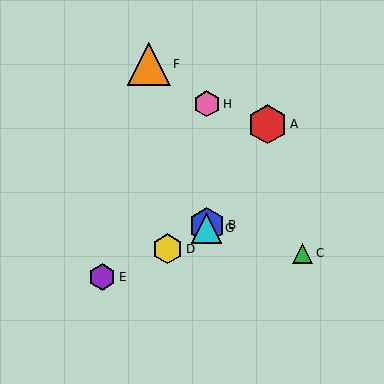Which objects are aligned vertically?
Objects B, G, H are aligned vertically.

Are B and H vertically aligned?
Yes, both are at x≈207.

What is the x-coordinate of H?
Object H is at x≈207.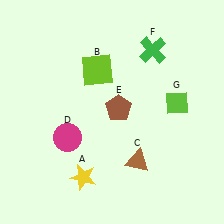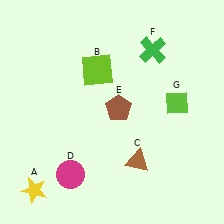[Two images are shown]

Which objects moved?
The objects that moved are: the yellow star (A), the magenta circle (D).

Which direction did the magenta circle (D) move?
The magenta circle (D) moved down.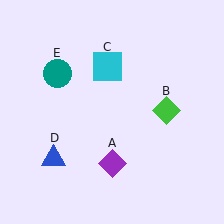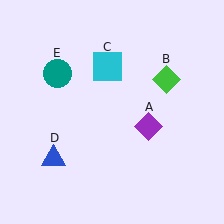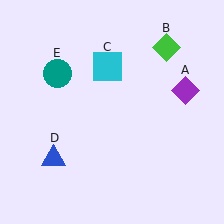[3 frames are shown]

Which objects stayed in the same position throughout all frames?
Cyan square (object C) and blue triangle (object D) and teal circle (object E) remained stationary.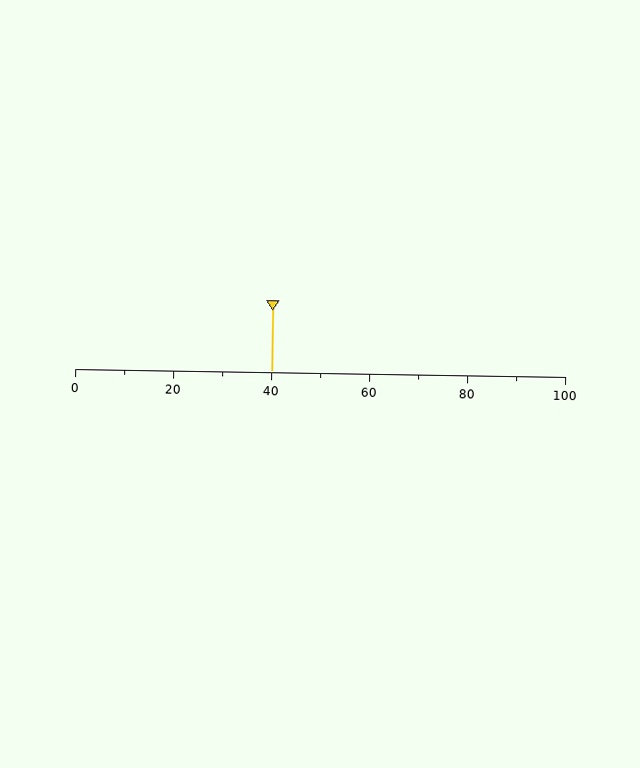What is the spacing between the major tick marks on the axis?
The major ticks are spaced 20 apart.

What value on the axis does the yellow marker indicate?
The marker indicates approximately 40.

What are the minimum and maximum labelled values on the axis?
The axis runs from 0 to 100.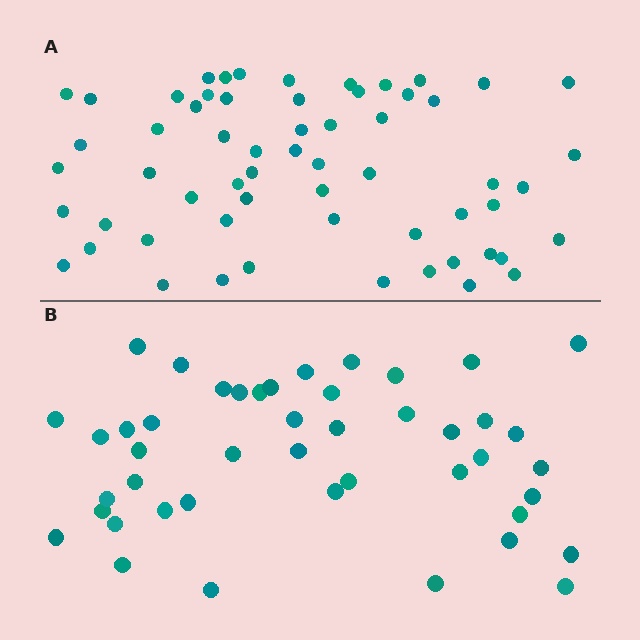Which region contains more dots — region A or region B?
Region A (the top region) has more dots.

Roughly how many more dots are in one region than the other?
Region A has approximately 15 more dots than region B.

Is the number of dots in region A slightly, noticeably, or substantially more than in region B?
Region A has noticeably more, but not dramatically so. The ratio is roughly 1.3 to 1.